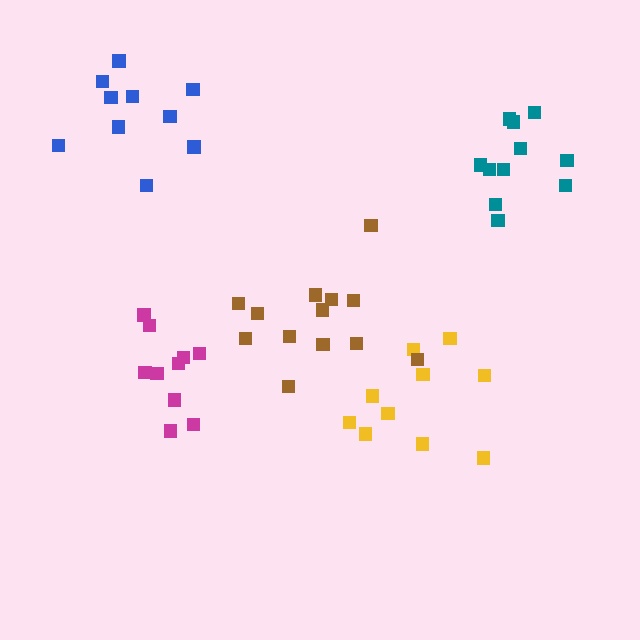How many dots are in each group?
Group 1: 11 dots, Group 2: 10 dots, Group 3: 13 dots, Group 4: 10 dots, Group 5: 10 dots (54 total).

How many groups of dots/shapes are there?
There are 5 groups.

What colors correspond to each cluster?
The clusters are colored: teal, yellow, brown, magenta, blue.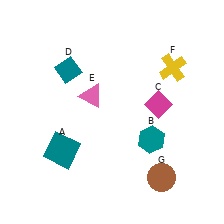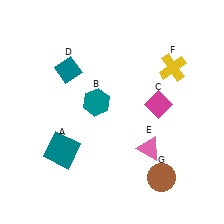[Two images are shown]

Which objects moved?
The objects that moved are: the teal hexagon (B), the pink triangle (E).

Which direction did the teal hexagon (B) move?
The teal hexagon (B) moved left.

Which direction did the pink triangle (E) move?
The pink triangle (E) moved right.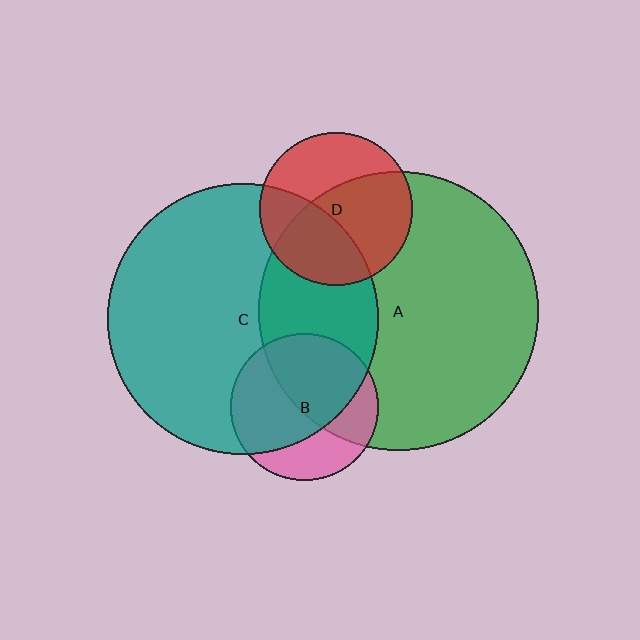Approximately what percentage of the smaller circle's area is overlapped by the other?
Approximately 70%.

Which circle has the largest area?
Circle A (green).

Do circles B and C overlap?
Yes.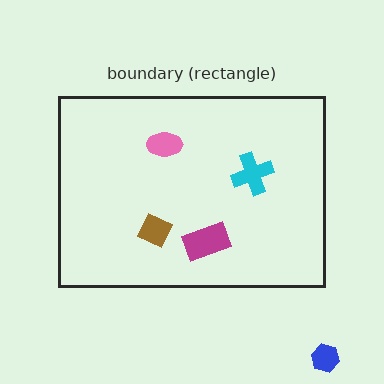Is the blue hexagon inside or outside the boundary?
Outside.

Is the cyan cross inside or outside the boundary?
Inside.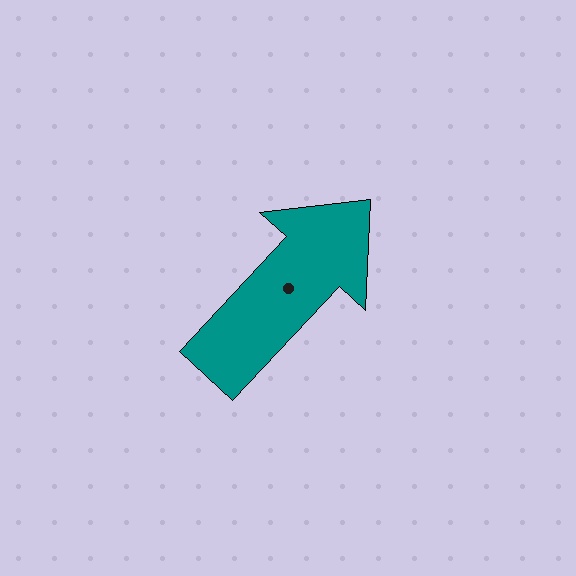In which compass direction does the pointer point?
Northeast.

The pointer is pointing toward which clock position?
Roughly 1 o'clock.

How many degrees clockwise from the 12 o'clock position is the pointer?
Approximately 43 degrees.